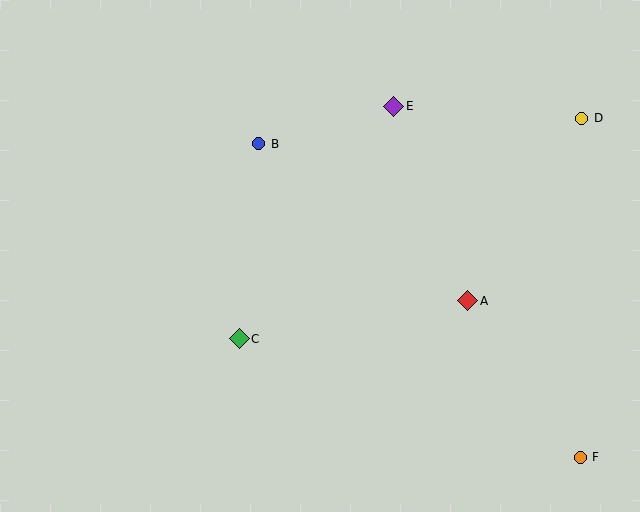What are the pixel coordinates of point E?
Point E is at (394, 106).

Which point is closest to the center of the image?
Point C at (239, 339) is closest to the center.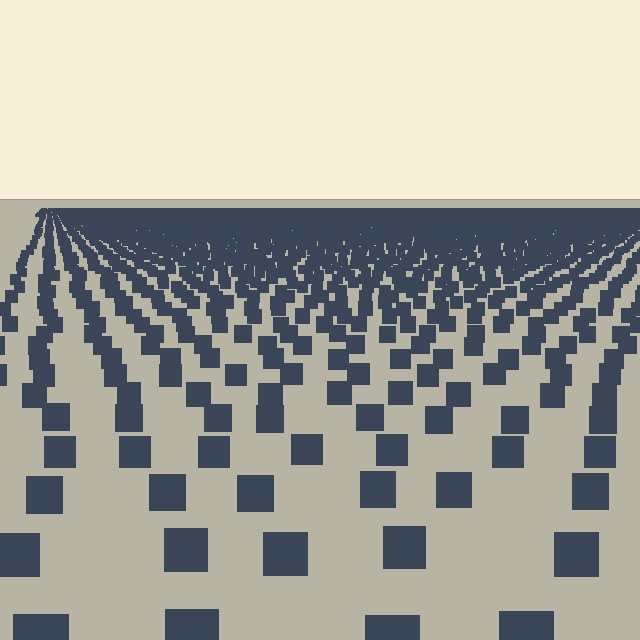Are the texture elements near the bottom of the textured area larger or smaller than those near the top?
Larger. Near the bottom, elements are closer to the viewer and appear at a bigger on-screen size.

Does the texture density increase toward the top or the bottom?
Density increases toward the top.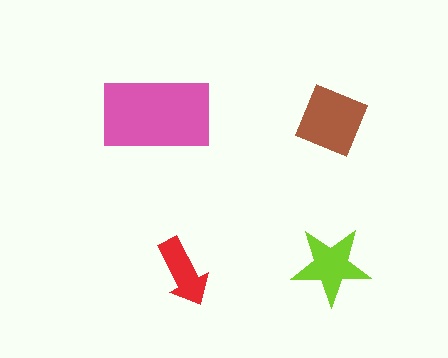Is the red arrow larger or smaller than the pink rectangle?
Smaller.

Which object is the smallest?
The red arrow.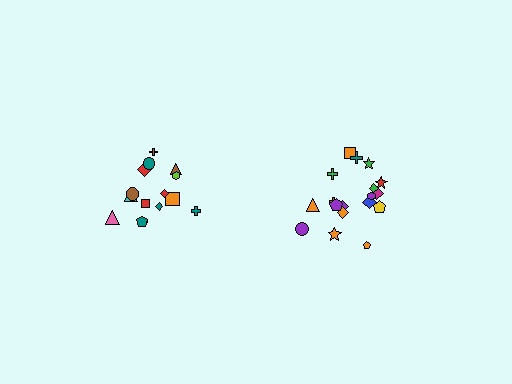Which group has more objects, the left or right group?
The right group.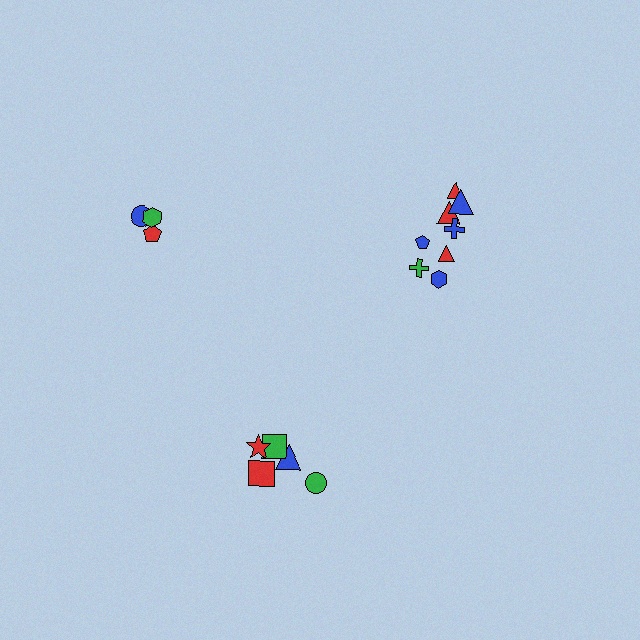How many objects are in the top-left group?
There are 3 objects.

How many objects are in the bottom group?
There are 5 objects.